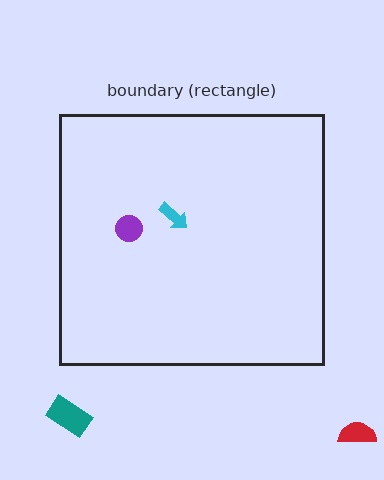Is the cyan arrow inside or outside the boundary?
Inside.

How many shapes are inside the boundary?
2 inside, 2 outside.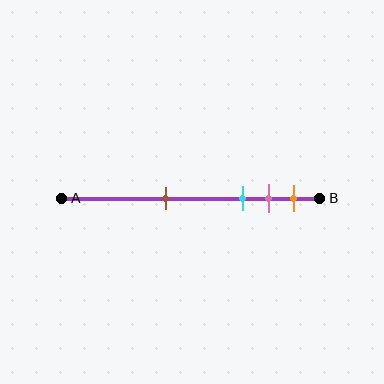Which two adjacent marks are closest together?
The pink and orange marks are the closest adjacent pair.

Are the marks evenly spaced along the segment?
No, the marks are not evenly spaced.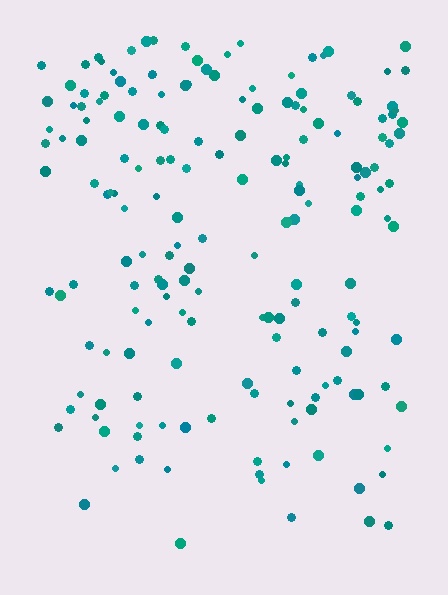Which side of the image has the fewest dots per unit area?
The bottom.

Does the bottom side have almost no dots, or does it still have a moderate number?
Still a moderate number, just noticeably fewer than the top.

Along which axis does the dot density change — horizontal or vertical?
Vertical.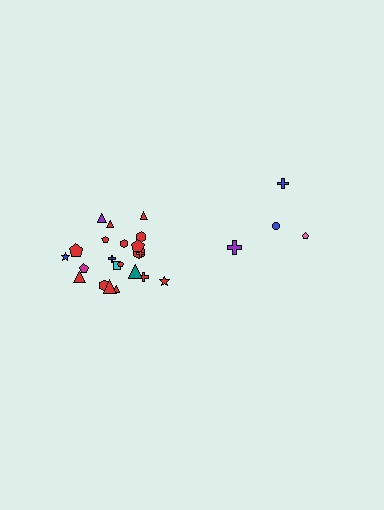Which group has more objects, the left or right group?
The left group.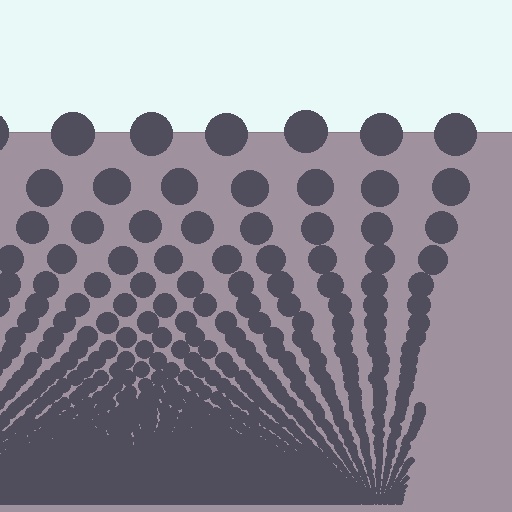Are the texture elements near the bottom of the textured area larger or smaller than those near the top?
Smaller. The gradient is inverted — elements near the bottom are smaller and denser.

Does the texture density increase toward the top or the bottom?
Density increases toward the bottom.